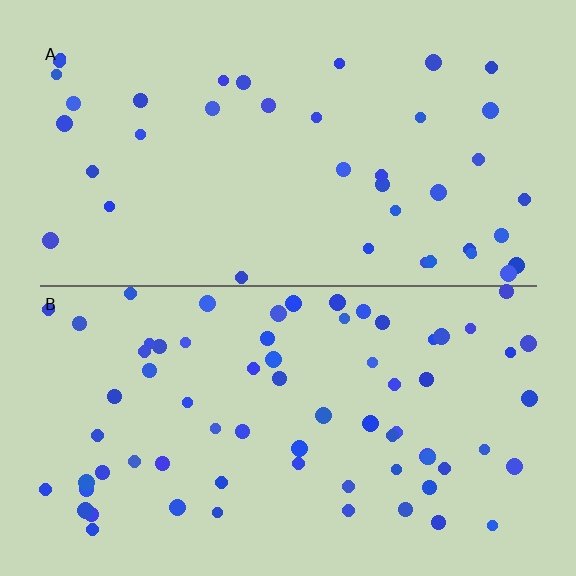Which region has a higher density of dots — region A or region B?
B (the bottom).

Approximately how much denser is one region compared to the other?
Approximately 1.7× — region B over region A.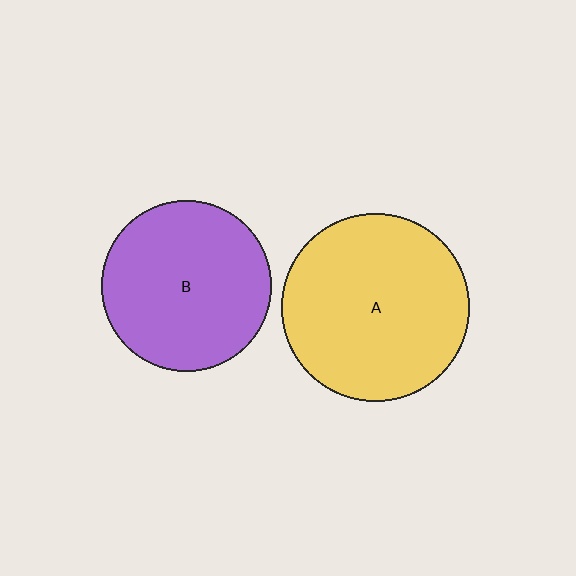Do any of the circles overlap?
No, none of the circles overlap.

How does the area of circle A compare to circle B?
Approximately 1.2 times.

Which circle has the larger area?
Circle A (yellow).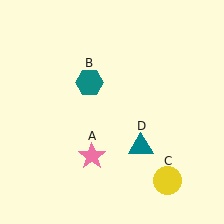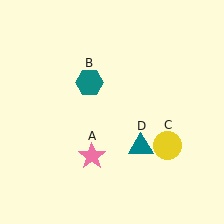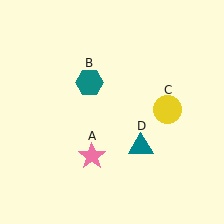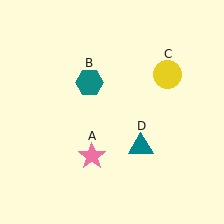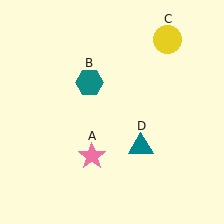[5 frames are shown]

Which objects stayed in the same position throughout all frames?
Pink star (object A) and teal hexagon (object B) and teal triangle (object D) remained stationary.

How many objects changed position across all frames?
1 object changed position: yellow circle (object C).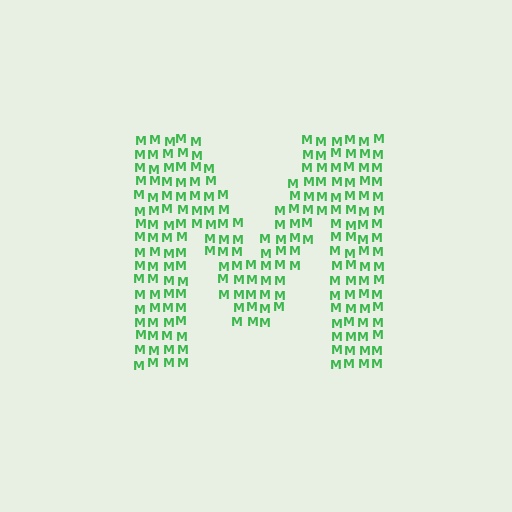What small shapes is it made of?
It is made of small letter M's.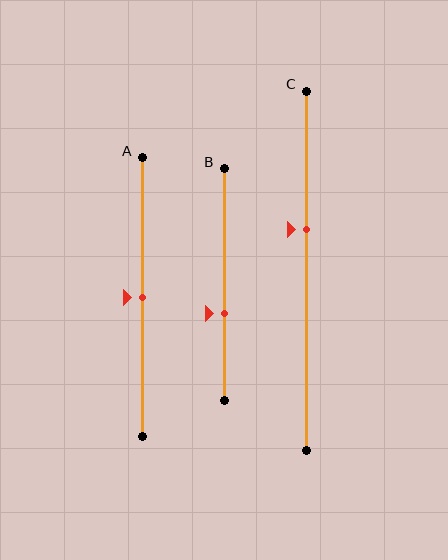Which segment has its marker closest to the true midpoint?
Segment A has its marker closest to the true midpoint.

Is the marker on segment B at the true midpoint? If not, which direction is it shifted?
No, the marker on segment B is shifted downward by about 13% of the segment length.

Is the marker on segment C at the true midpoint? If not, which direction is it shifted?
No, the marker on segment C is shifted upward by about 12% of the segment length.